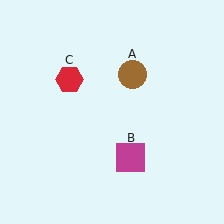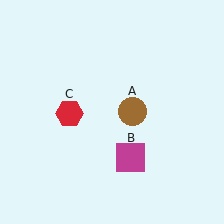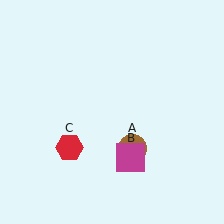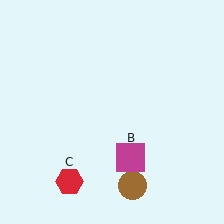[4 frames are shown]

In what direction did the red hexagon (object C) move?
The red hexagon (object C) moved down.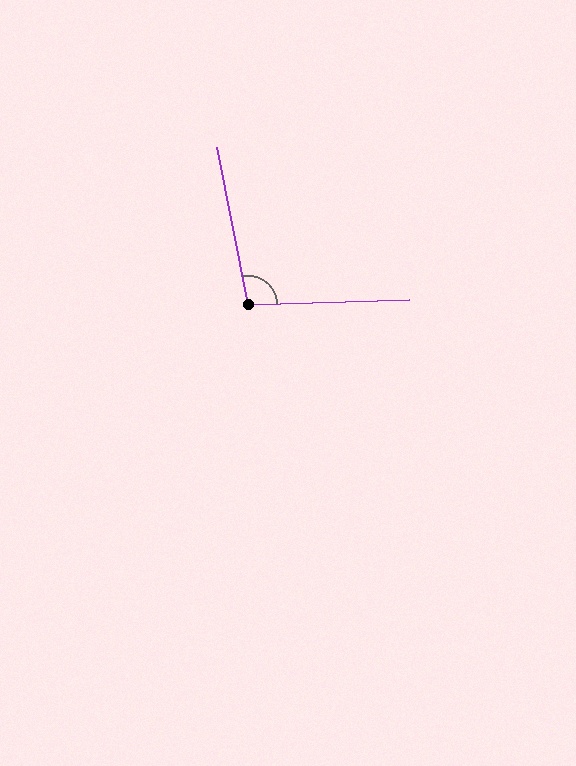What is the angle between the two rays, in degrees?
Approximately 99 degrees.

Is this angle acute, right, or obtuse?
It is obtuse.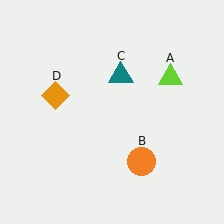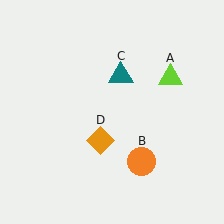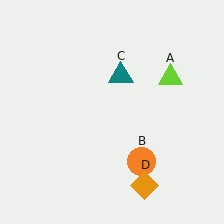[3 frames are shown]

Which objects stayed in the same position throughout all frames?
Lime triangle (object A) and orange circle (object B) and teal triangle (object C) remained stationary.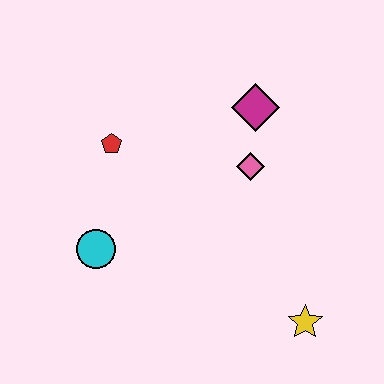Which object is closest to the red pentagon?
The cyan circle is closest to the red pentagon.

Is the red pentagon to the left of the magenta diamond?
Yes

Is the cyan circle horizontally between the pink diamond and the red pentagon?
No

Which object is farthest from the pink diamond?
The cyan circle is farthest from the pink diamond.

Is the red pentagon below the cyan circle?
No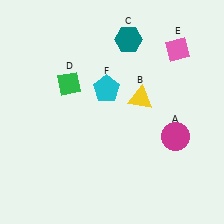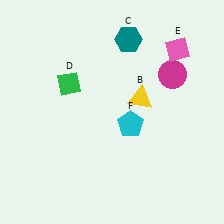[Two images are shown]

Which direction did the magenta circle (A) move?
The magenta circle (A) moved up.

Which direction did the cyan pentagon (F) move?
The cyan pentagon (F) moved down.